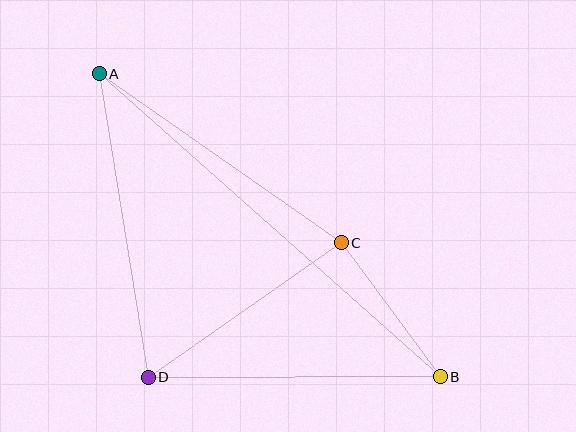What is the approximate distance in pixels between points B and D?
The distance between B and D is approximately 292 pixels.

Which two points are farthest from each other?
Points A and B are farthest from each other.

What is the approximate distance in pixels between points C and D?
The distance between C and D is approximately 235 pixels.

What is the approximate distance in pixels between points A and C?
The distance between A and C is approximately 295 pixels.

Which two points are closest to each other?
Points B and C are closest to each other.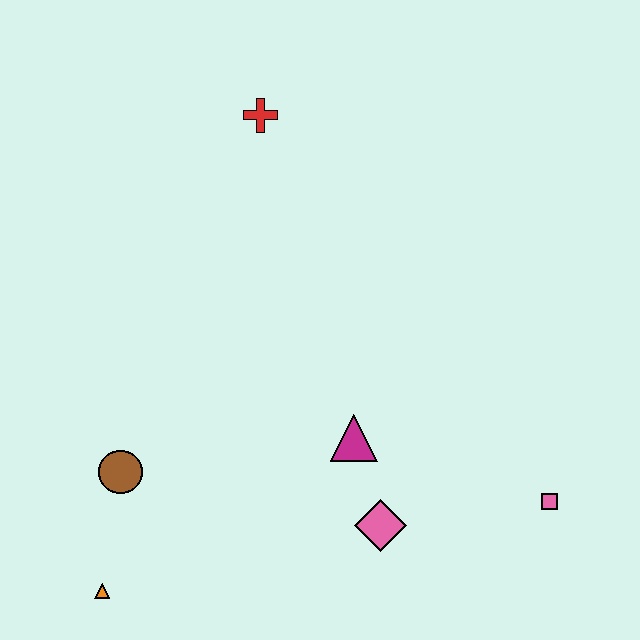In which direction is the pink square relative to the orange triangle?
The pink square is to the right of the orange triangle.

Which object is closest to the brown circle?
The orange triangle is closest to the brown circle.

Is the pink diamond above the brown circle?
No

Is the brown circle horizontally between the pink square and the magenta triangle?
No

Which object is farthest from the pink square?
The red cross is farthest from the pink square.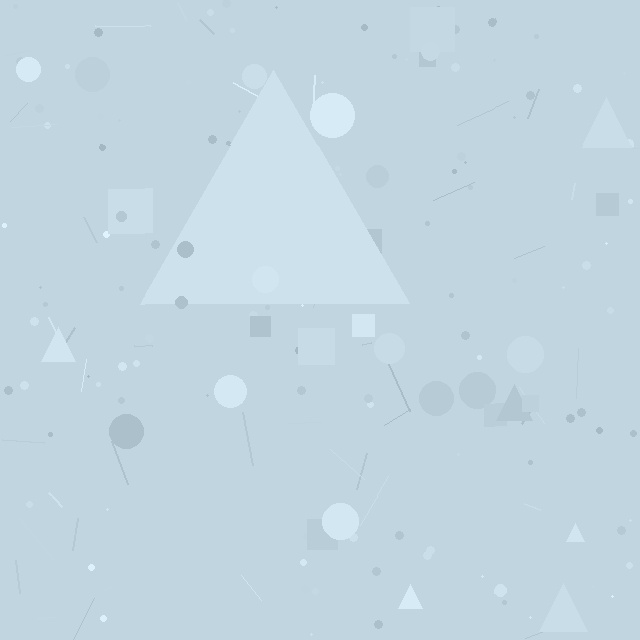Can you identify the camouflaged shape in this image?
The camouflaged shape is a triangle.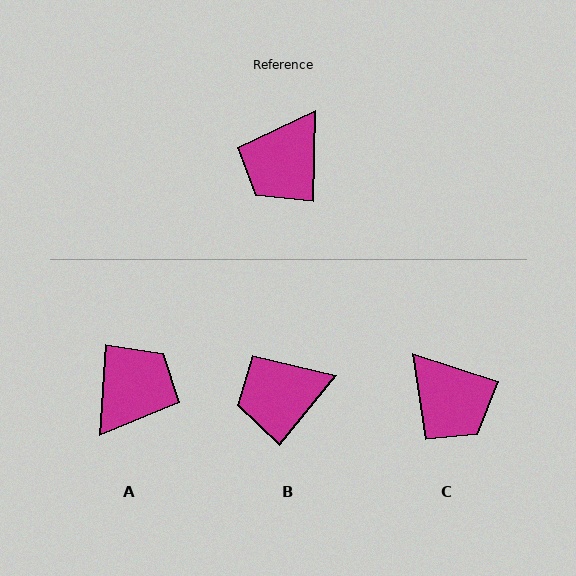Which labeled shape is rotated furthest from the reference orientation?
A, about 177 degrees away.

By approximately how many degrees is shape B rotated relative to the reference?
Approximately 38 degrees clockwise.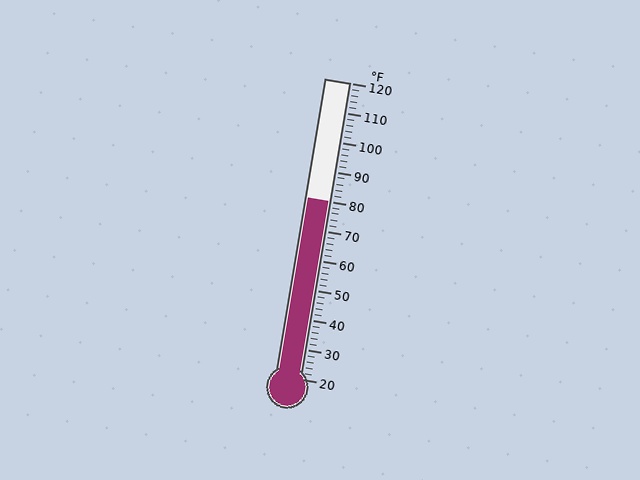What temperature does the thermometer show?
The thermometer shows approximately 80°F.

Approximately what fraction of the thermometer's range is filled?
The thermometer is filled to approximately 60% of its range.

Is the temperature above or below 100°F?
The temperature is below 100°F.